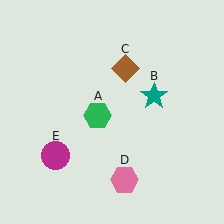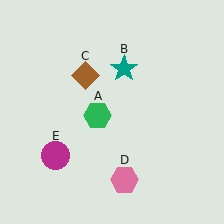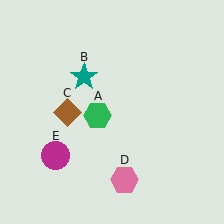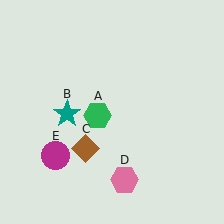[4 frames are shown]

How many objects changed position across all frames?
2 objects changed position: teal star (object B), brown diamond (object C).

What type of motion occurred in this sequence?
The teal star (object B), brown diamond (object C) rotated counterclockwise around the center of the scene.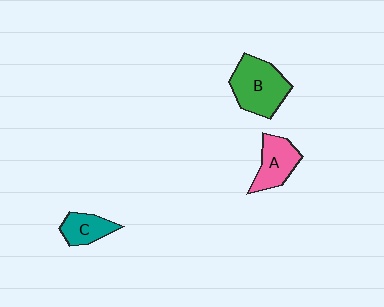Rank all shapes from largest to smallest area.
From largest to smallest: B (green), A (pink), C (teal).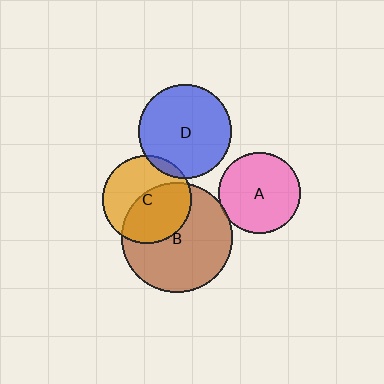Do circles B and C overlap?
Yes.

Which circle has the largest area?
Circle B (brown).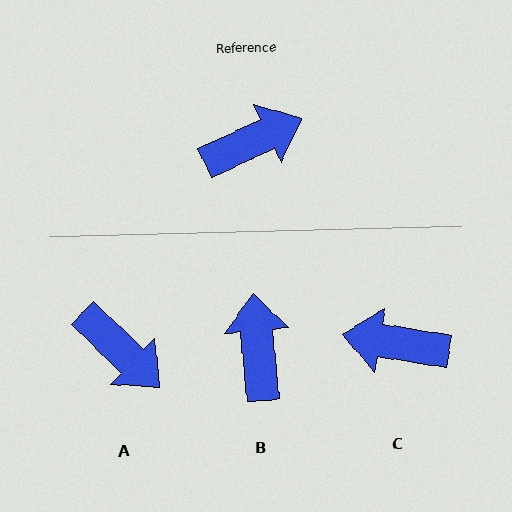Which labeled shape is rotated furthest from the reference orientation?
C, about 146 degrees away.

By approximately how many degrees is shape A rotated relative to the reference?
Approximately 69 degrees clockwise.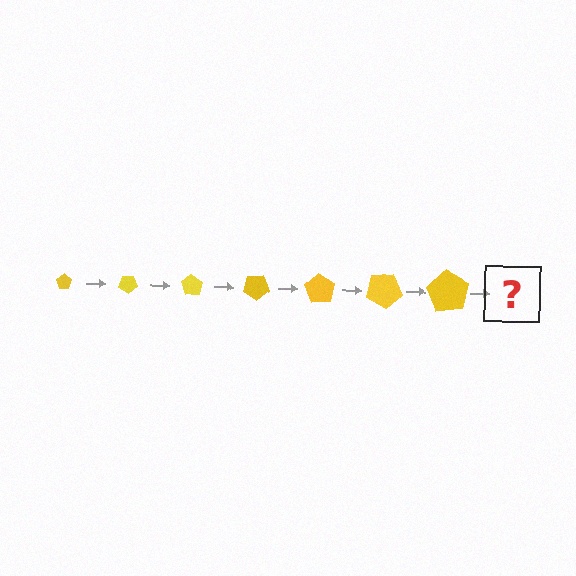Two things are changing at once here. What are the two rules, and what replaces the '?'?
The two rules are that the pentagon grows larger each step and it rotates 35 degrees each step. The '?' should be a pentagon, larger than the previous one and rotated 245 degrees from the start.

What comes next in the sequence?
The next element should be a pentagon, larger than the previous one and rotated 245 degrees from the start.